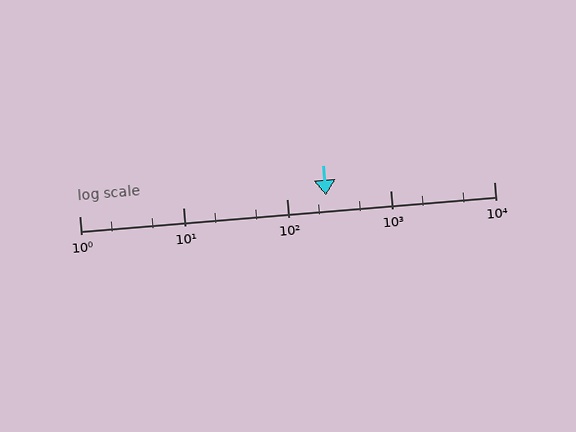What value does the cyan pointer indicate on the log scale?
The pointer indicates approximately 240.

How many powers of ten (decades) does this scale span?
The scale spans 4 decades, from 1 to 10000.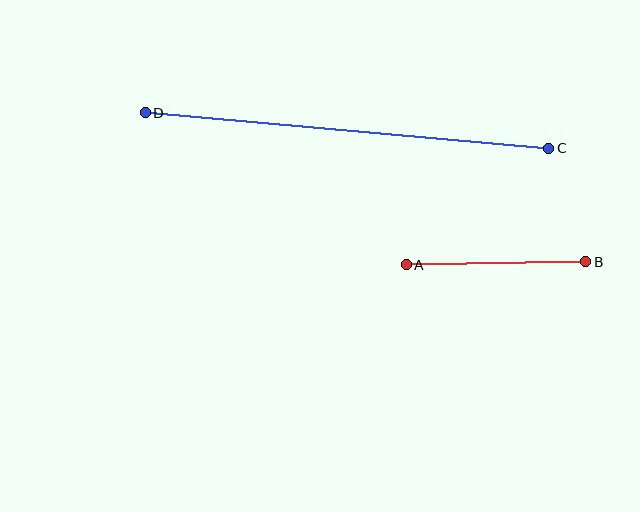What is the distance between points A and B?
The distance is approximately 180 pixels.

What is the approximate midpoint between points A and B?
The midpoint is at approximately (496, 263) pixels.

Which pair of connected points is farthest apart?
Points C and D are farthest apart.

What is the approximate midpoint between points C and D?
The midpoint is at approximately (347, 131) pixels.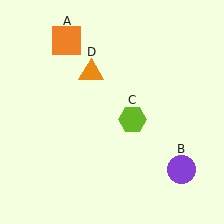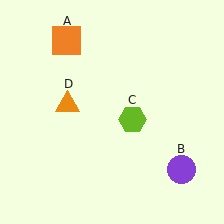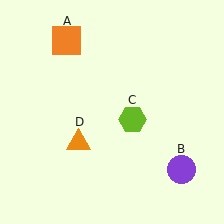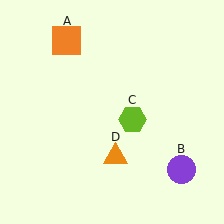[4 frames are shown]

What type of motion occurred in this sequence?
The orange triangle (object D) rotated counterclockwise around the center of the scene.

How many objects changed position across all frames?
1 object changed position: orange triangle (object D).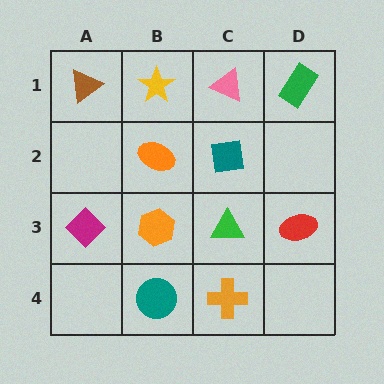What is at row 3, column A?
A magenta diamond.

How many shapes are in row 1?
4 shapes.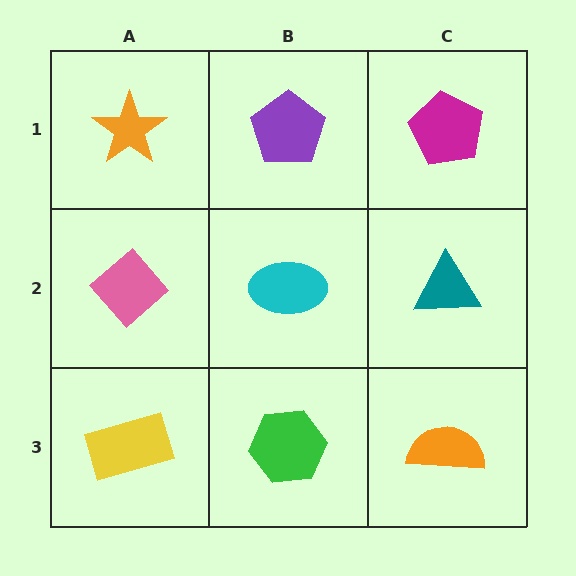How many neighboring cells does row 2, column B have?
4.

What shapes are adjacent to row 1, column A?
A pink diamond (row 2, column A), a purple pentagon (row 1, column B).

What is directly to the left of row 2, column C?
A cyan ellipse.